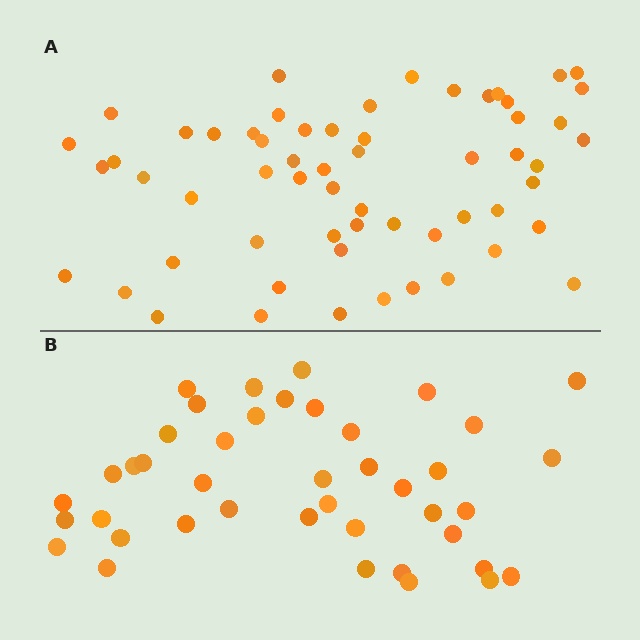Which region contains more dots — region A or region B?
Region A (the top region) has more dots.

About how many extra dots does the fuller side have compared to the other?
Region A has approximately 15 more dots than region B.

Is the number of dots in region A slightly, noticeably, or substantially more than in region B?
Region A has noticeably more, but not dramatically so. The ratio is roughly 1.4 to 1.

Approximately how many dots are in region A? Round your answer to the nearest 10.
About 60 dots. (The exact count is 59, which rounds to 60.)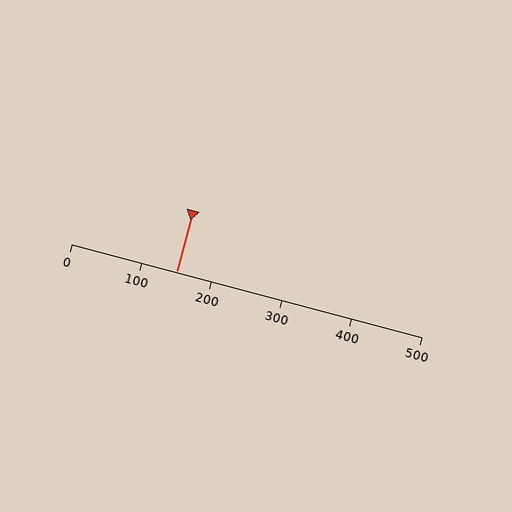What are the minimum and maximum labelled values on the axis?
The axis runs from 0 to 500.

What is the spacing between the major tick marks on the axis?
The major ticks are spaced 100 apart.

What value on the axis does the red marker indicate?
The marker indicates approximately 150.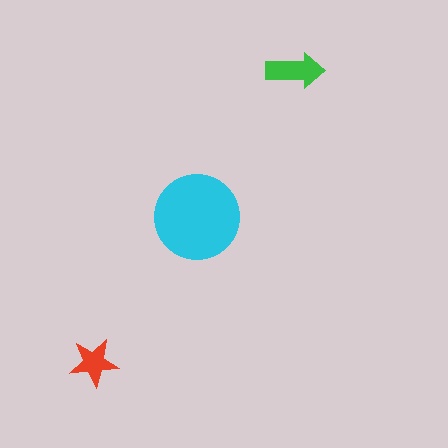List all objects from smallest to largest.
The red star, the green arrow, the cyan circle.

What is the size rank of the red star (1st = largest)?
3rd.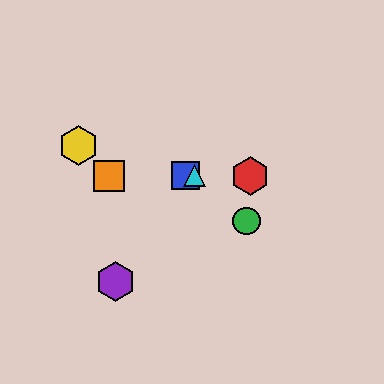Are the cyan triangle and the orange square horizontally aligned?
Yes, both are at y≈176.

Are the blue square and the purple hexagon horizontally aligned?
No, the blue square is at y≈176 and the purple hexagon is at y≈281.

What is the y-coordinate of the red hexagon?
The red hexagon is at y≈176.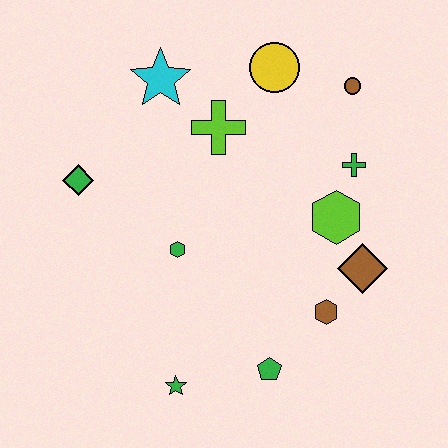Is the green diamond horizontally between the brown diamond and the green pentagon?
No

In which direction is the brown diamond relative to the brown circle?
The brown diamond is below the brown circle.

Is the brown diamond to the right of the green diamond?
Yes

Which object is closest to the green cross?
The lime hexagon is closest to the green cross.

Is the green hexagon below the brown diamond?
No